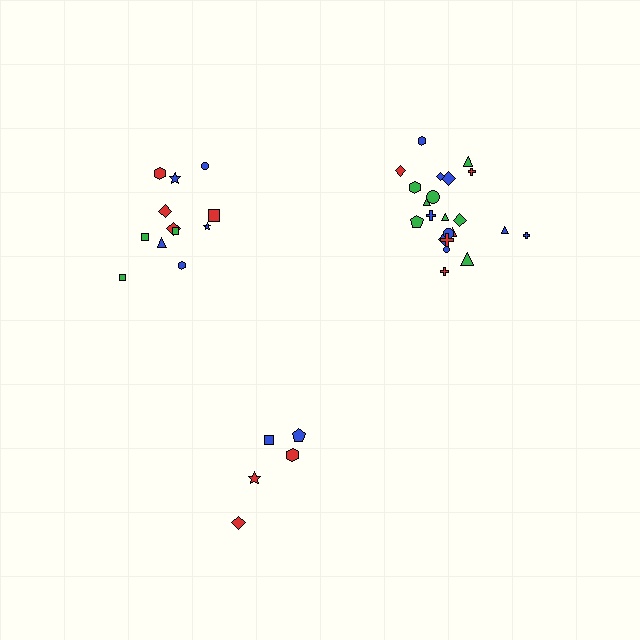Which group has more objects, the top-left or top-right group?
The top-right group.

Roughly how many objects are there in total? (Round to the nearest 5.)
Roughly 40 objects in total.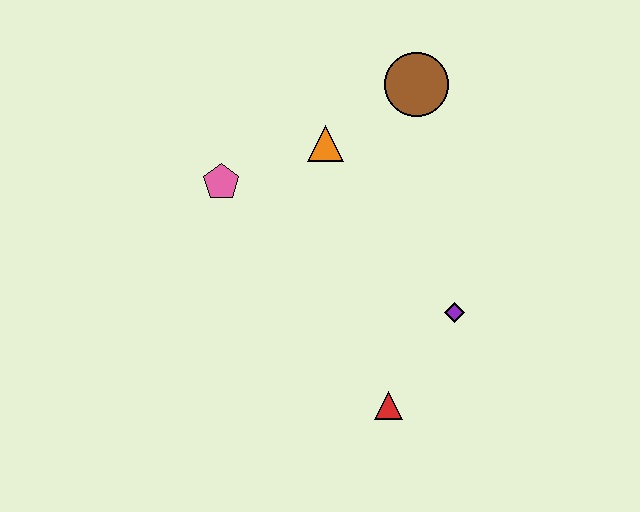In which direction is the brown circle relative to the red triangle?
The brown circle is above the red triangle.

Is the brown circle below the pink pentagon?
No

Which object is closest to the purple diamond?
The red triangle is closest to the purple diamond.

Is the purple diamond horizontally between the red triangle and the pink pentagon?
No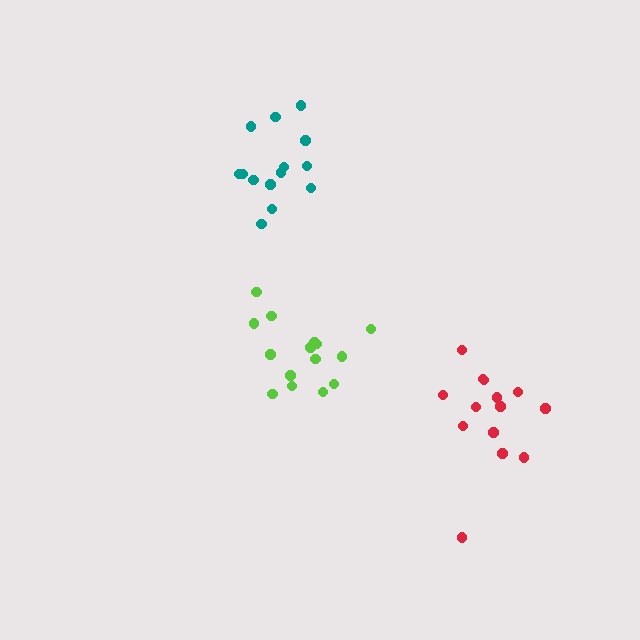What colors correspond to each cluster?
The clusters are colored: lime, red, teal.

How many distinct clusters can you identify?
There are 3 distinct clusters.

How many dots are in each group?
Group 1: 15 dots, Group 2: 14 dots, Group 3: 14 dots (43 total).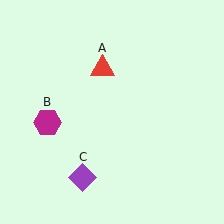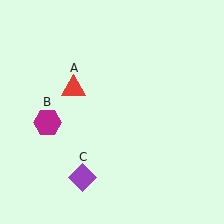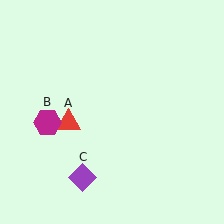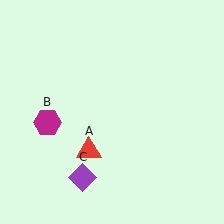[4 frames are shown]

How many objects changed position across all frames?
1 object changed position: red triangle (object A).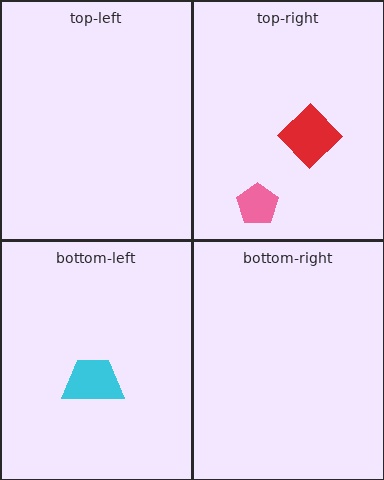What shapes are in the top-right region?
The red diamond, the pink pentagon.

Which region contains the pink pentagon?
The top-right region.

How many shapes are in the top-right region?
2.